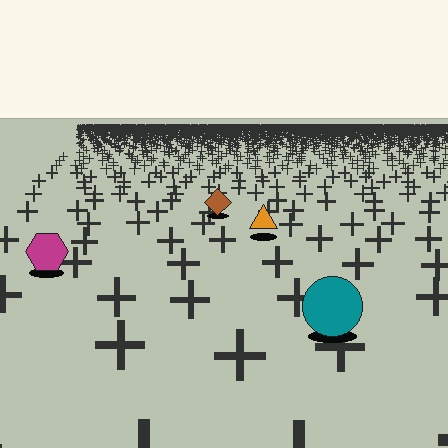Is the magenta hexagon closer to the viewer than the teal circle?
No. The teal circle is closer — you can tell from the texture gradient: the ground texture is coarser near it.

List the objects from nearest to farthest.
From nearest to farthest: the teal circle, the magenta hexagon, the orange triangle, the brown diamond.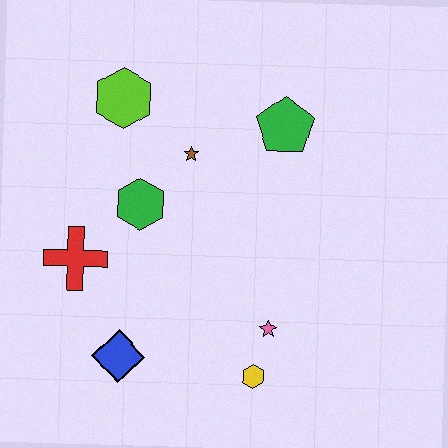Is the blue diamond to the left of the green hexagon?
Yes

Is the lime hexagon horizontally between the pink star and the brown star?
No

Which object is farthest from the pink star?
The lime hexagon is farthest from the pink star.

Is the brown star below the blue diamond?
No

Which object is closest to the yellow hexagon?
The pink star is closest to the yellow hexagon.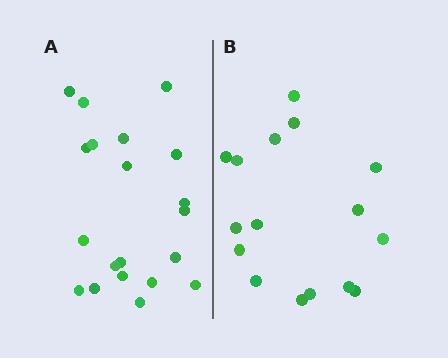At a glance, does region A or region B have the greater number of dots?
Region A (the left region) has more dots.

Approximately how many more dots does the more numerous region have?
Region A has about 4 more dots than region B.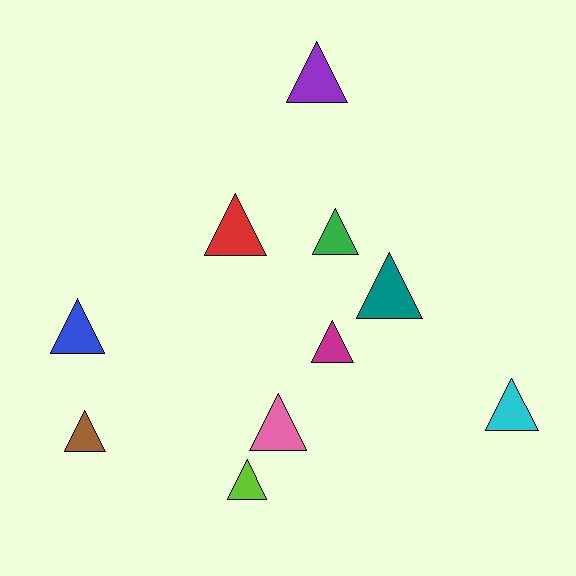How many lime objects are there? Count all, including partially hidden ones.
There is 1 lime object.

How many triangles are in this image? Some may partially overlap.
There are 10 triangles.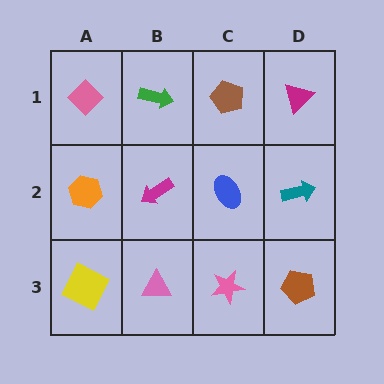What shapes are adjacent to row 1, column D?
A teal arrow (row 2, column D), a brown pentagon (row 1, column C).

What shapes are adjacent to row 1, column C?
A blue ellipse (row 2, column C), a green arrow (row 1, column B), a magenta triangle (row 1, column D).